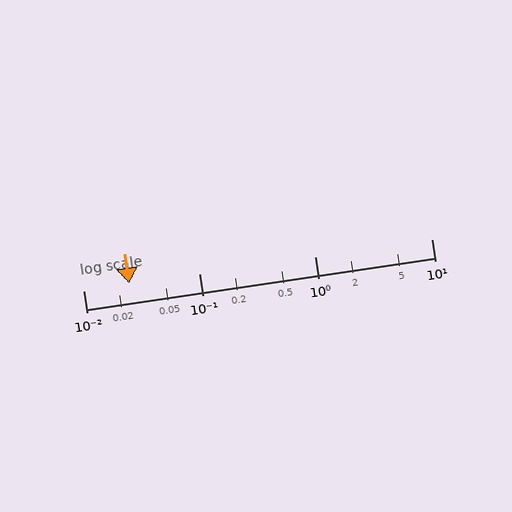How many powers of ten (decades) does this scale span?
The scale spans 3 decades, from 0.01 to 10.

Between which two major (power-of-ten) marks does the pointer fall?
The pointer is between 0.01 and 0.1.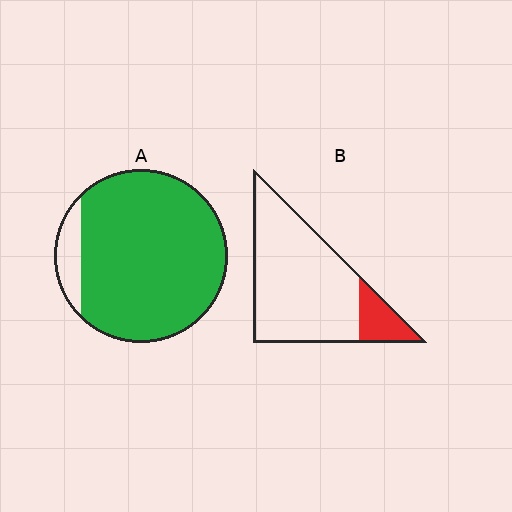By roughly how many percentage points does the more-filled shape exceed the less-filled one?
By roughly 75 percentage points (A over B).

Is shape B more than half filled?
No.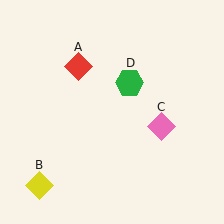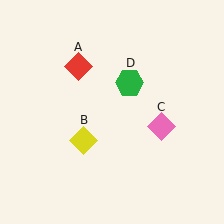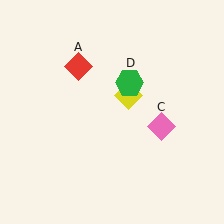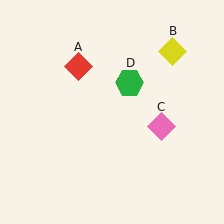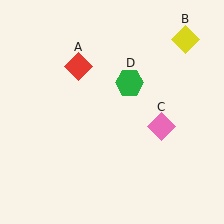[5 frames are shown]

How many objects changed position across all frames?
1 object changed position: yellow diamond (object B).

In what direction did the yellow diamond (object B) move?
The yellow diamond (object B) moved up and to the right.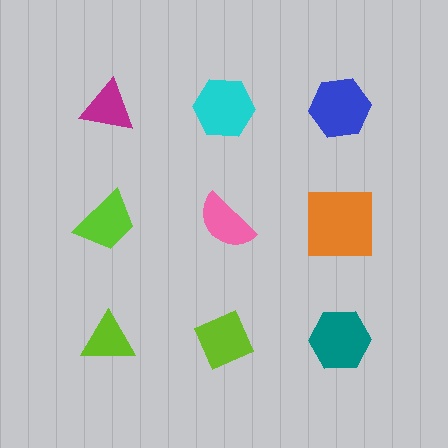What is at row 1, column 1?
A magenta triangle.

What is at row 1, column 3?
A blue hexagon.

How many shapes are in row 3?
3 shapes.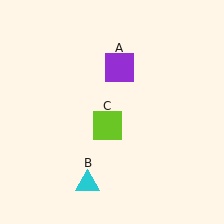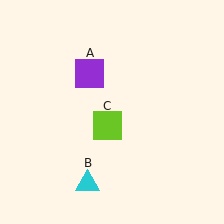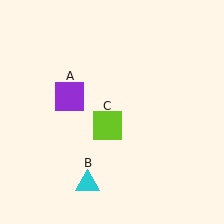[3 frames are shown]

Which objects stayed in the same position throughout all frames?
Cyan triangle (object B) and lime square (object C) remained stationary.